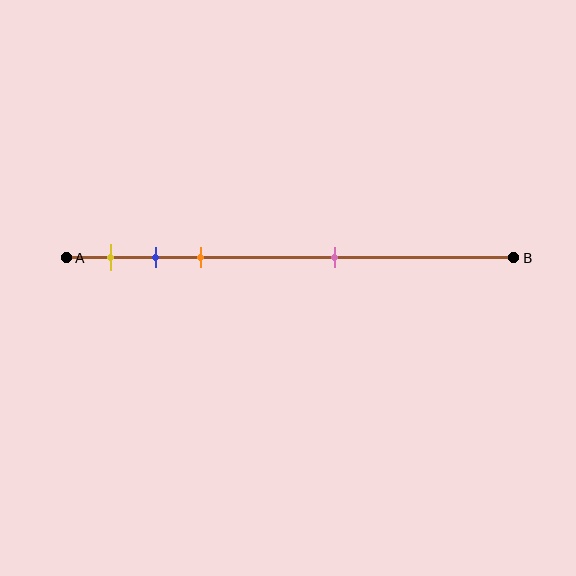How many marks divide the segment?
There are 4 marks dividing the segment.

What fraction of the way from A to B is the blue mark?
The blue mark is approximately 20% (0.2) of the way from A to B.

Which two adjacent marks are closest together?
The blue and orange marks are the closest adjacent pair.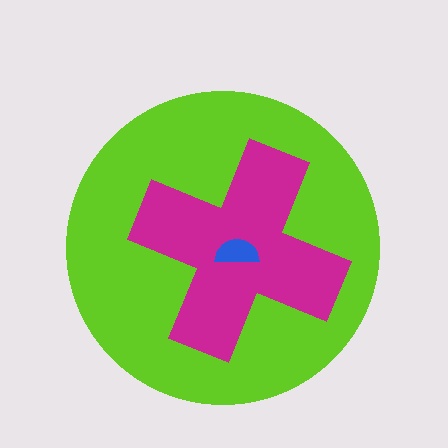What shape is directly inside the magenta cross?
The blue semicircle.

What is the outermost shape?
The lime circle.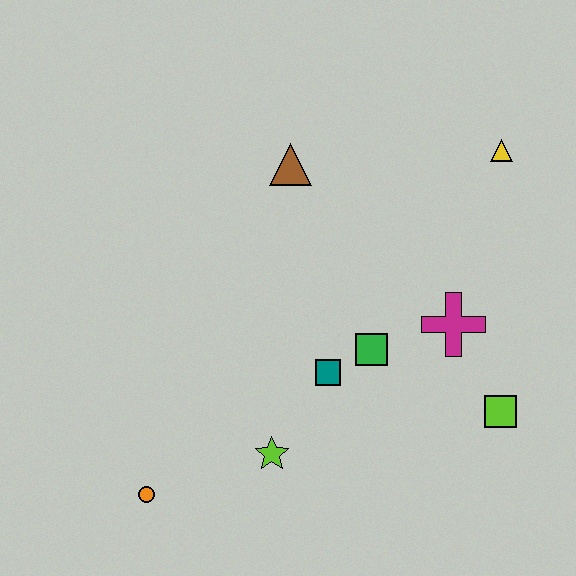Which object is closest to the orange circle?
The lime star is closest to the orange circle.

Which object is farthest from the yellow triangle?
The orange circle is farthest from the yellow triangle.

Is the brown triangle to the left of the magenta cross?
Yes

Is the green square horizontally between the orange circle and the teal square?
No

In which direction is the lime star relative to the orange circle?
The lime star is to the right of the orange circle.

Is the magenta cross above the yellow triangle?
No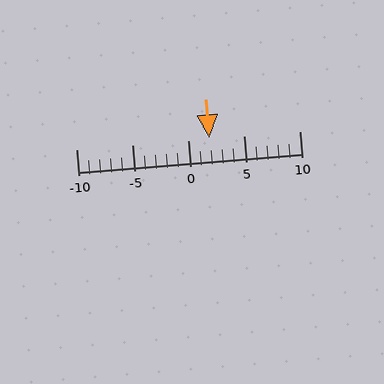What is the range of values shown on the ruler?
The ruler shows values from -10 to 10.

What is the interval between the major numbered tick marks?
The major tick marks are spaced 5 units apart.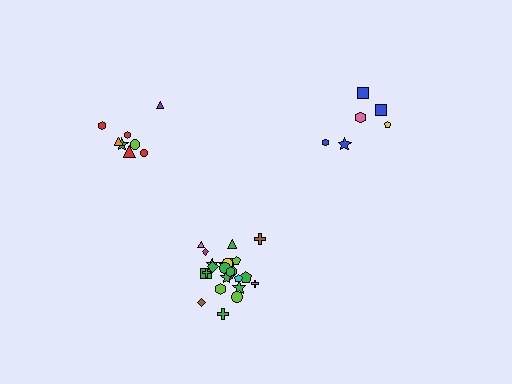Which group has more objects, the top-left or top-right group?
The top-left group.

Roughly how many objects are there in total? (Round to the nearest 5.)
Roughly 40 objects in total.